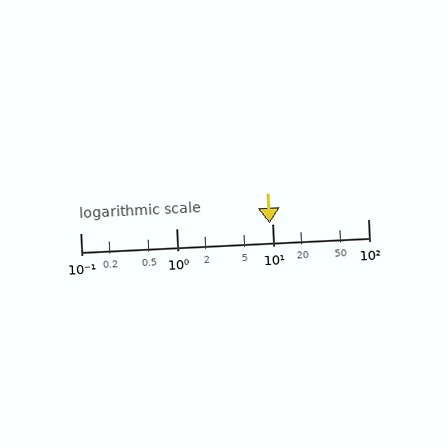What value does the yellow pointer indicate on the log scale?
The pointer indicates approximately 9.4.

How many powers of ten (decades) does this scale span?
The scale spans 3 decades, from 0.1 to 100.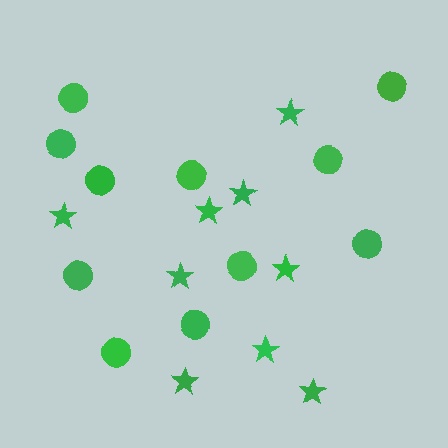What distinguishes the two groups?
There are 2 groups: one group of stars (9) and one group of circles (11).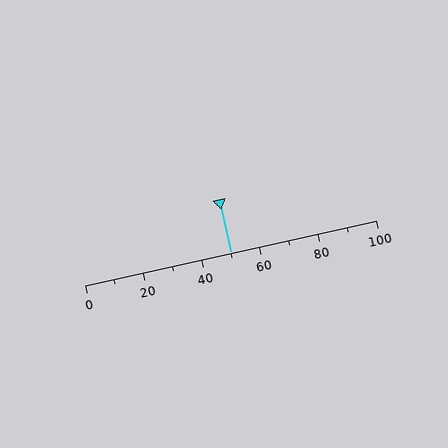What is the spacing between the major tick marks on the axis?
The major ticks are spaced 20 apart.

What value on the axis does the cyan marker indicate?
The marker indicates approximately 50.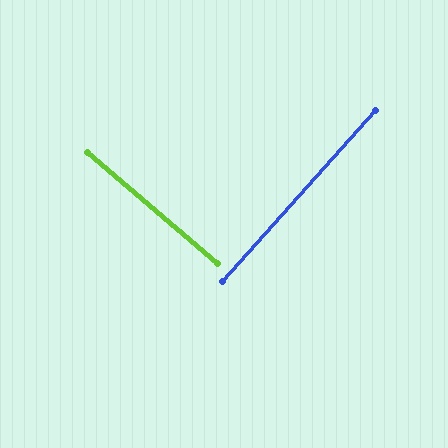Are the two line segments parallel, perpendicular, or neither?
Perpendicular — they meet at approximately 89°.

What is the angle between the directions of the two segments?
Approximately 89 degrees.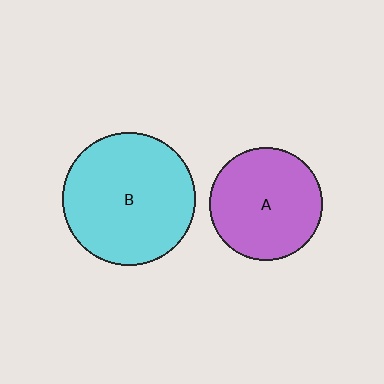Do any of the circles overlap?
No, none of the circles overlap.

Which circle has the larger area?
Circle B (cyan).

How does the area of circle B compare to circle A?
Approximately 1.4 times.